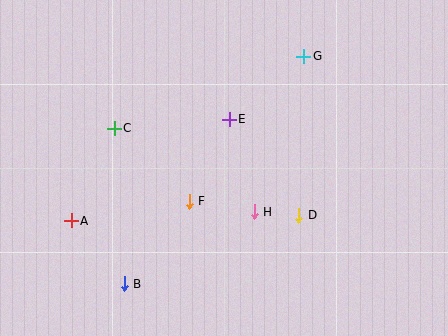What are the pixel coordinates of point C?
Point C is at (114, 129).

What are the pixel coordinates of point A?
Point A is at (71, 221).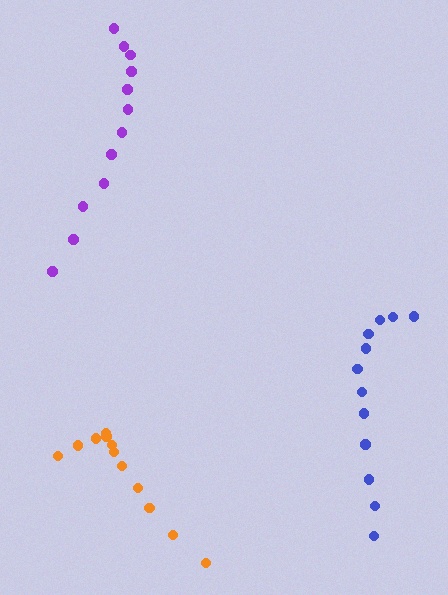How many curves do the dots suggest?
There are 3 distinct paths.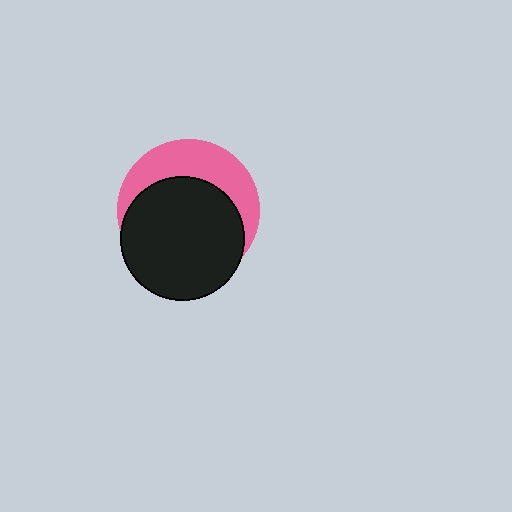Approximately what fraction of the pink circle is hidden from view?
Roughly 63% of the pink circle is hidden behind the black circle.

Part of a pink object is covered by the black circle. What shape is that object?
It is a circle.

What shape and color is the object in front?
The object in front is a black circle.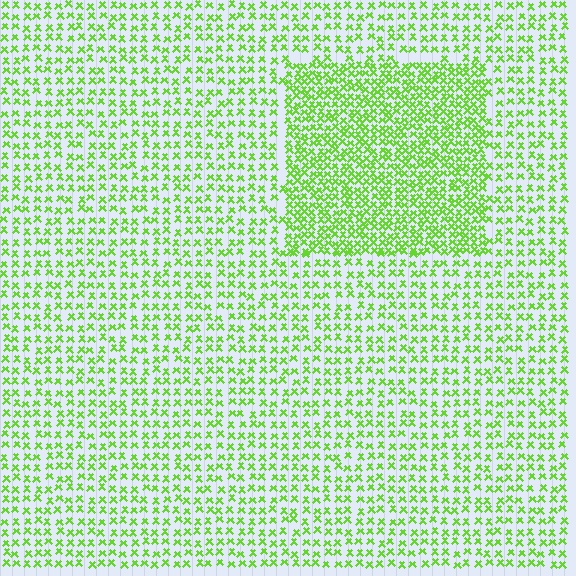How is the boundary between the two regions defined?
The boundary is defined by a change in element density (approximately 1.9x ratio). All elements are the same color, size, and shape.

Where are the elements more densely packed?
The elements are more densely packed inside the rectangle boundary.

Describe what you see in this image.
The image contains small lime elements arranged at two different densities. A rectangle-shaped region is visible where the elements are more densely packed than the surrounding area.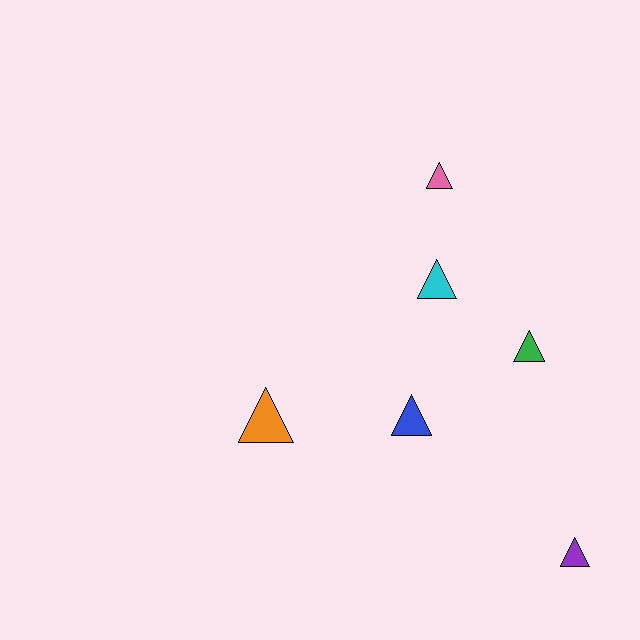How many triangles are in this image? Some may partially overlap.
There are 6 triangles.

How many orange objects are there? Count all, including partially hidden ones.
There is 1 orange object.